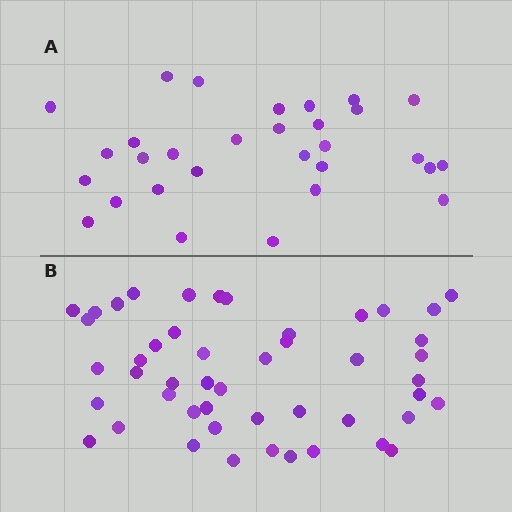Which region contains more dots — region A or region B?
Region B (the bottom region) has more dots.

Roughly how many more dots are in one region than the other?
Region B has approximately 20 more dots than region A.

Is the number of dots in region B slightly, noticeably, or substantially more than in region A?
Region B has substantially more. The ratio is roughly 1.6 to 1.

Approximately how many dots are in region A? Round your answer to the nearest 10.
About 30 dots.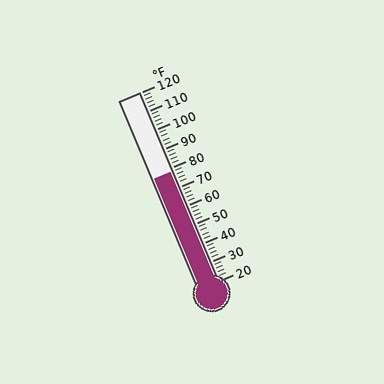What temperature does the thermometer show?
The thermometer shows approximately 78°F.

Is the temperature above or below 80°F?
The temperature is below 80°F.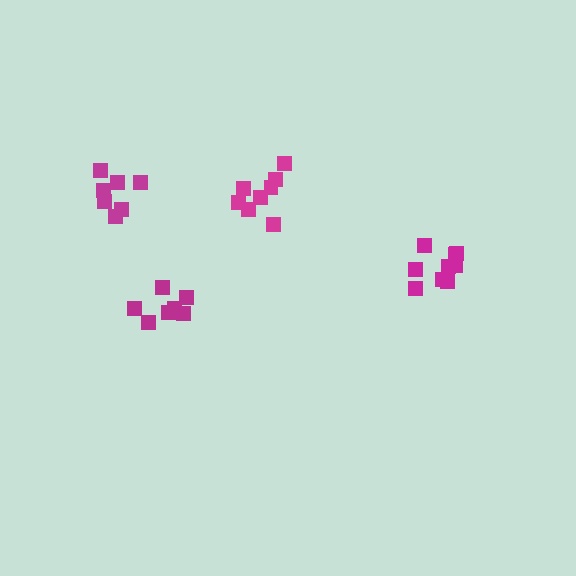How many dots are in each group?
Group 1: 9 dots, Group 2: 7 dots, Group 3: 7 dots, Group 4: 8 dots (31 total).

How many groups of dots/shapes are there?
There are 4 groups.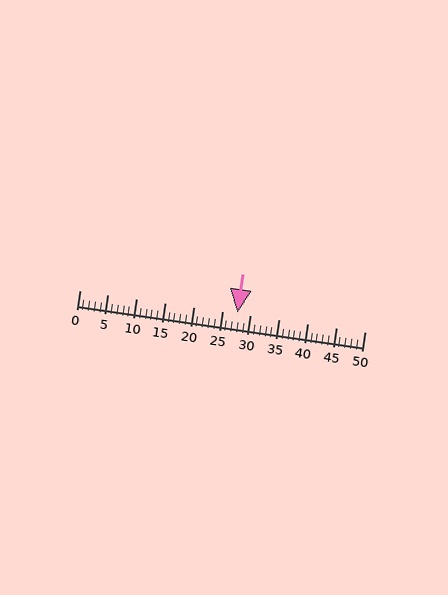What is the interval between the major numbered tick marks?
The major tick marks are spaced 5 units apart.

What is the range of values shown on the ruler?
The ruler shows values from 0 to 50.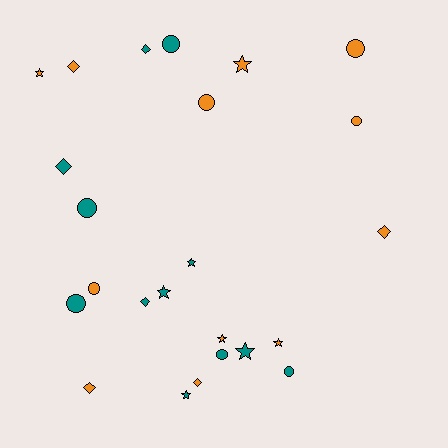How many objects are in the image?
There are 24 objects.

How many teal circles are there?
There are 5 teal circles.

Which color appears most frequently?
Orange, with 12 objects.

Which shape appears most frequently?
Circle, with 9 objects.